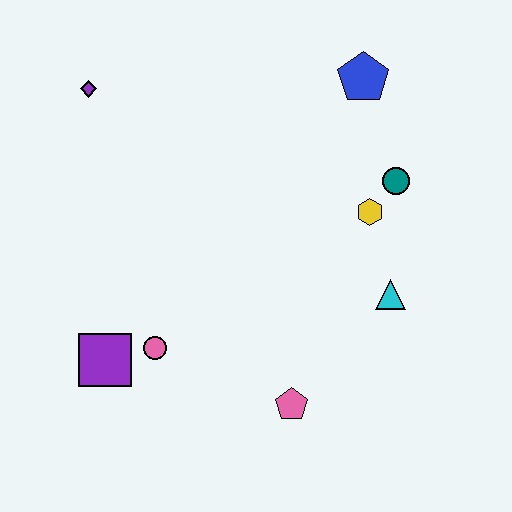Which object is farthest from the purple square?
The blue pentagon is farthest from the purple square.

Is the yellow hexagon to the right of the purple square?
Yes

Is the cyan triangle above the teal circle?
No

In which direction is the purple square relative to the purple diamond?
The purple square is below the purple diamond.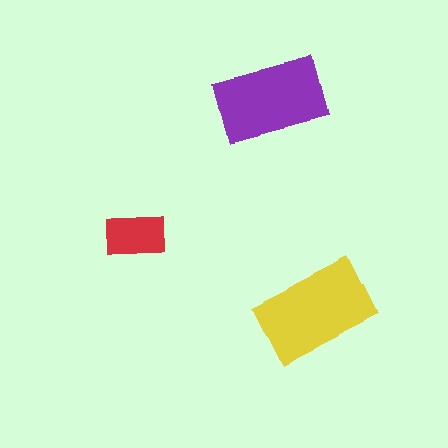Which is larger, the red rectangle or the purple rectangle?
The purple one.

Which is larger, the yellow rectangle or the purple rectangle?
The yellow one.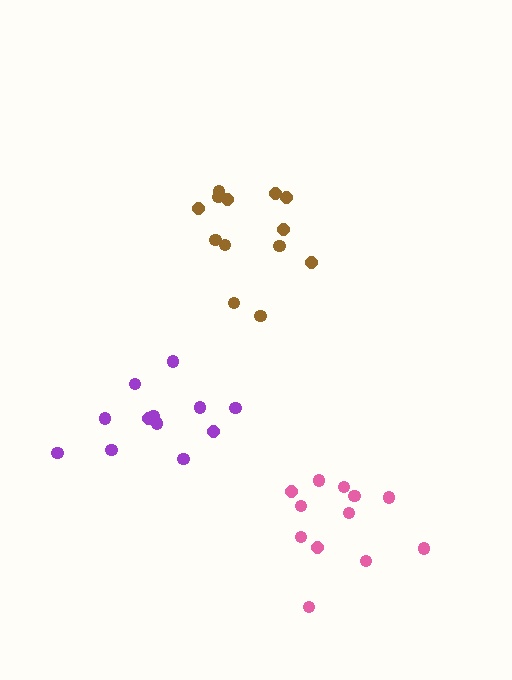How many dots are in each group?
Group 1: 12 dots, Group 2: 12 dots, Group 3: 13 dots (37 total).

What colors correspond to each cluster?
The clusters are colored: pink, purple, brown.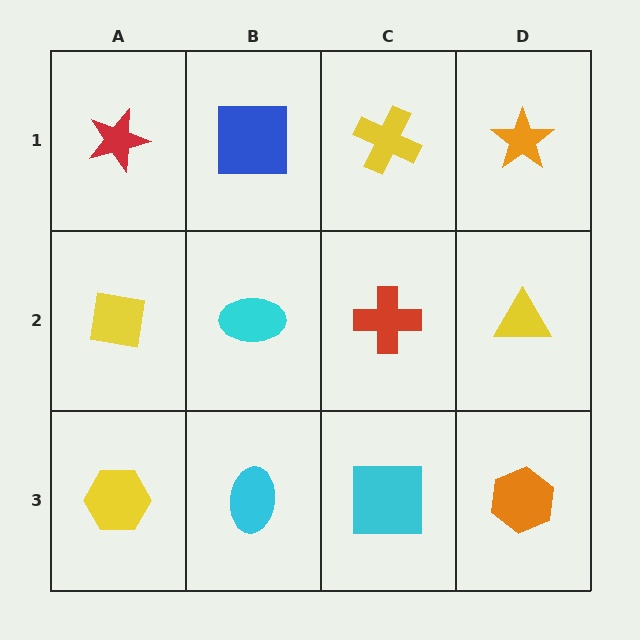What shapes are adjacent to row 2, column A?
A red star (row 1, column A), a yellow hexagon (row 3, column A), a cyan ellipse (row 2, column B).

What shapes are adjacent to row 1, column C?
A red cross (row 2, column C), a blue square (row 1, column B), an orange star (row 1, column D).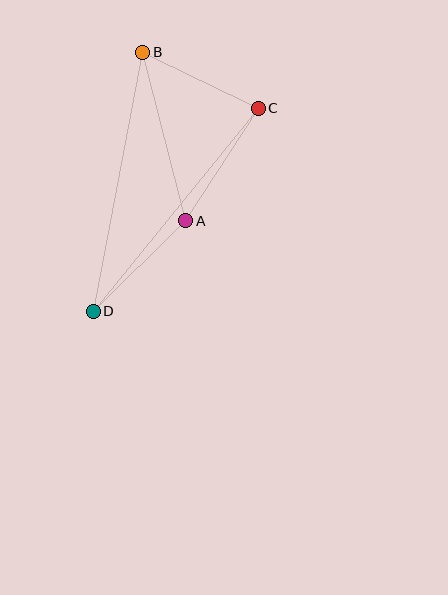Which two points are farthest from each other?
Points B and D are farthest from each other.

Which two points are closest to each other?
Points B and C are closest to each other.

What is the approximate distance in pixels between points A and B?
The distance between A and B is approximately 174 pixels.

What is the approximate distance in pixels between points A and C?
The distance between A and C is approximately 134 pixels.